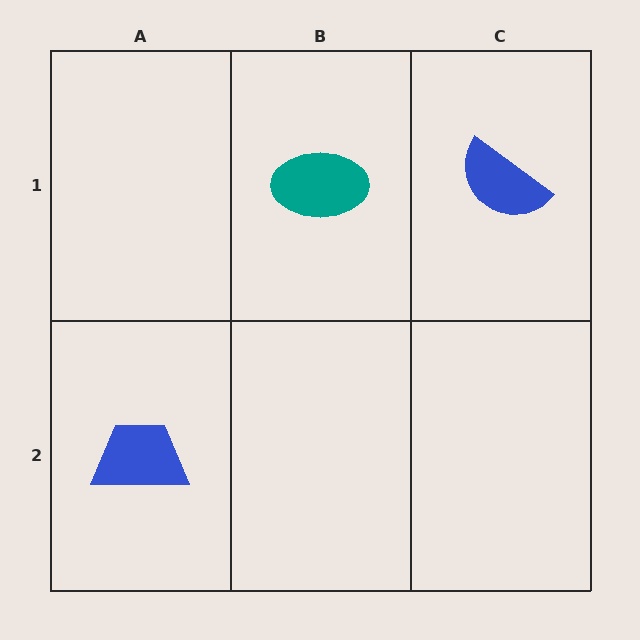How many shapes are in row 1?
2 shapes.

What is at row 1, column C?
A blue semicircle.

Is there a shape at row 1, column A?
No, that cell is empty.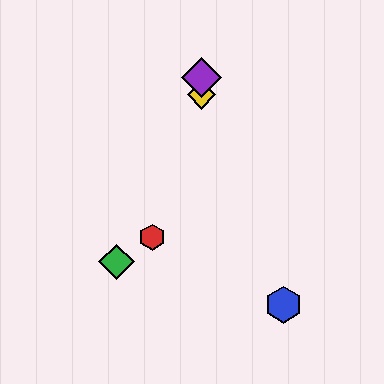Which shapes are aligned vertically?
The yellow diamond, the purple diamond are aligned vertically.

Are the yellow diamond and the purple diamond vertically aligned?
Yes, both are at x≈201.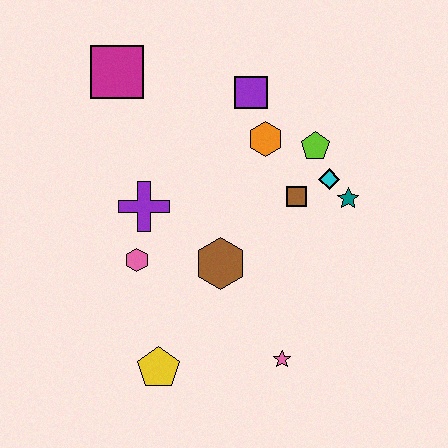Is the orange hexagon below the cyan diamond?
No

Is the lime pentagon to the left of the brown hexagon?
No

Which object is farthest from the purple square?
The yellow pentagon is farthest from the purple square.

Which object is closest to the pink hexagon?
The purple cross is closest to the pink hexagon.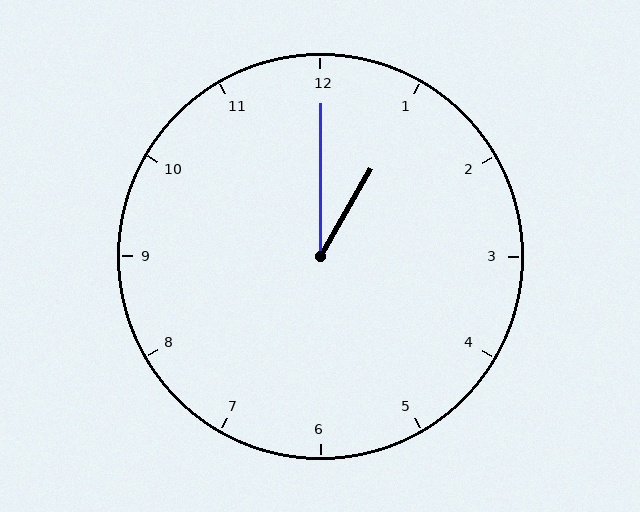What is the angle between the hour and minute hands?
Approximately 30 degrees.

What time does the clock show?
1:00.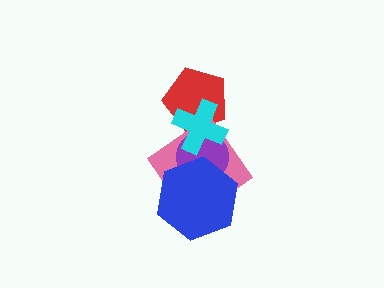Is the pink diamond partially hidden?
Yes, it is partially covered by another shape.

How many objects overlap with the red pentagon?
1 object overlaps with the red pentagon.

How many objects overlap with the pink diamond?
3 objects overlap with the pink diamond.